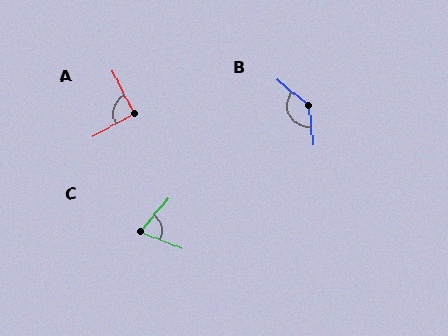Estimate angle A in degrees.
Approximately 93 degrees.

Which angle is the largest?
B, at approximately 135 degrees.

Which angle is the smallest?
C, at approximately 71 degrees.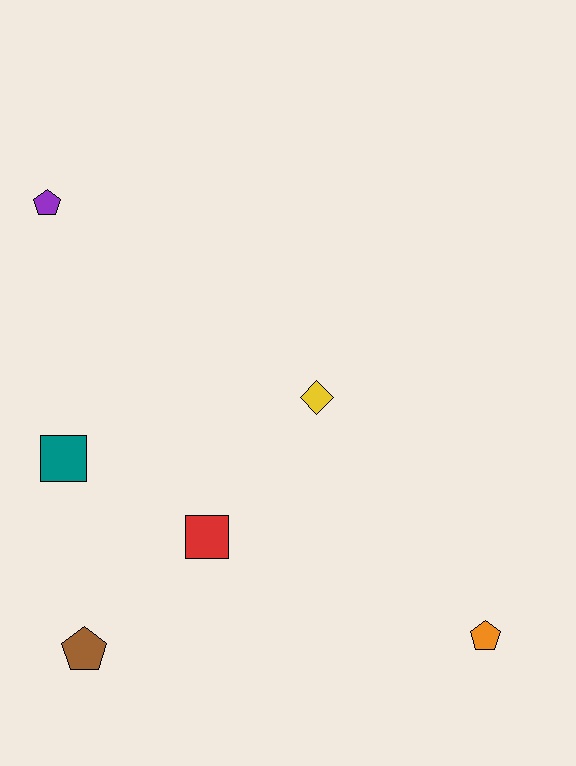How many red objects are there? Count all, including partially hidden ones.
There is 1 red object.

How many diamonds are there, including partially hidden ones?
There is 1 diamond.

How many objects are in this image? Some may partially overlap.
There are 6 objects.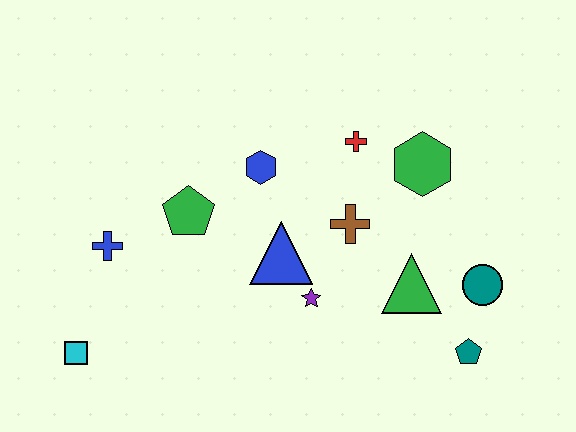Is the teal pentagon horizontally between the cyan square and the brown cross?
No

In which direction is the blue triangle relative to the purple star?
The blue triangle is above the purple star.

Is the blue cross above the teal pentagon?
Yes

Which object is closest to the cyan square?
The blue cross is closest to the cyan square.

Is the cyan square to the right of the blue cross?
No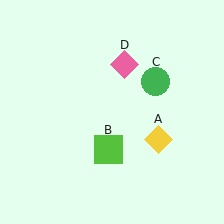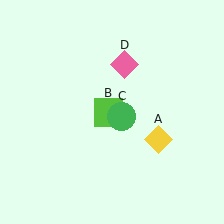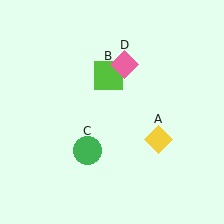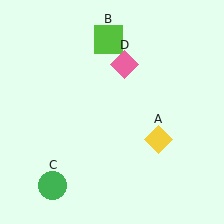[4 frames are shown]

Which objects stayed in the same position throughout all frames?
Yellow diamond (object A) and pink diamond (object D) remained stationary.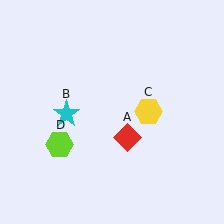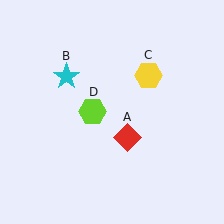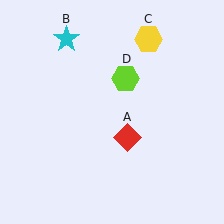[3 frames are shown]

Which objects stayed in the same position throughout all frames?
Red diamond (object A) remained stationary.